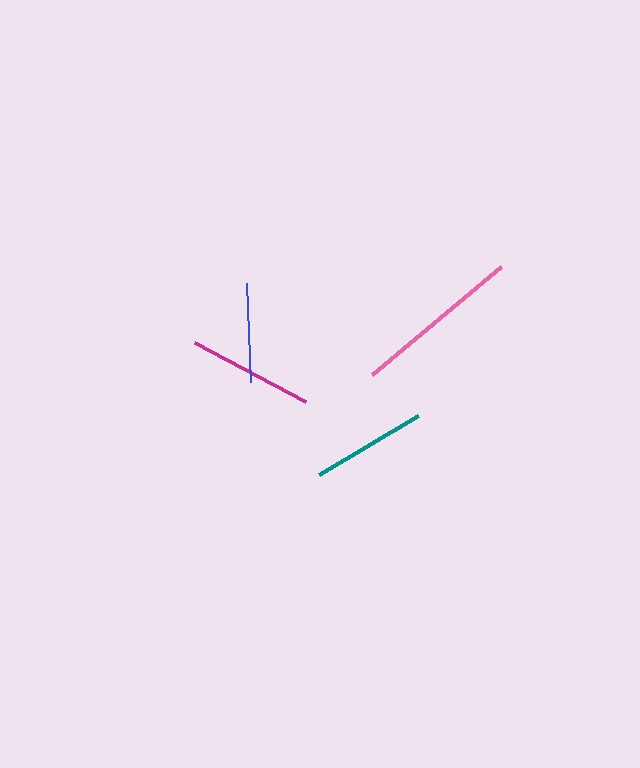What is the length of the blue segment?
The blue segment is approximately 100 pixels long.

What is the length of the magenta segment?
The magenta segment is approximately 126 pixels long.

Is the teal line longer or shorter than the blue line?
The teal line is longer than the blue line.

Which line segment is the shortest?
The blue line is the shortest at approximately 100 pixels.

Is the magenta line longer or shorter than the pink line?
The pink line is longer than the magenta line.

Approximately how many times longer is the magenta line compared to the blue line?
The magenta line is approximately 1.3 times the length of the blue line.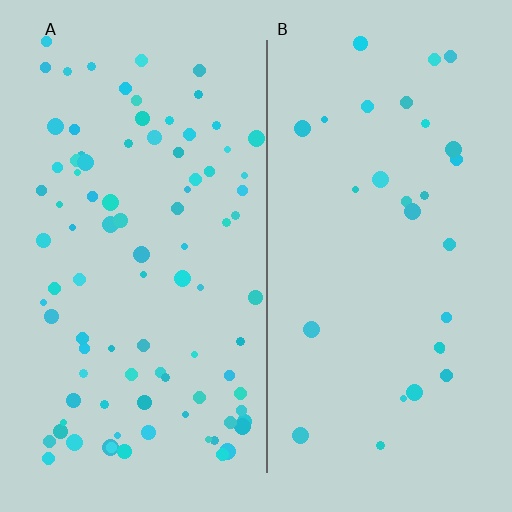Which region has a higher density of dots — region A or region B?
A (the left).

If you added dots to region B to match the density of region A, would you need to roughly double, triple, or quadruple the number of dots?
Approximately triple.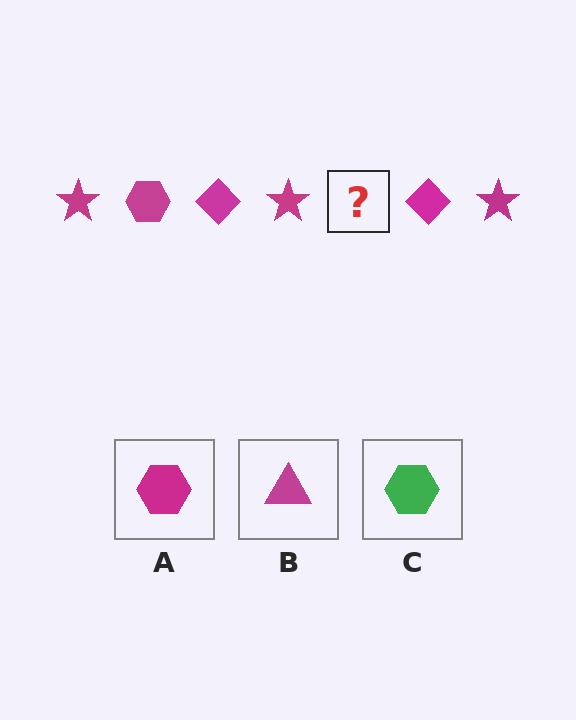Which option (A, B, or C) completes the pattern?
A.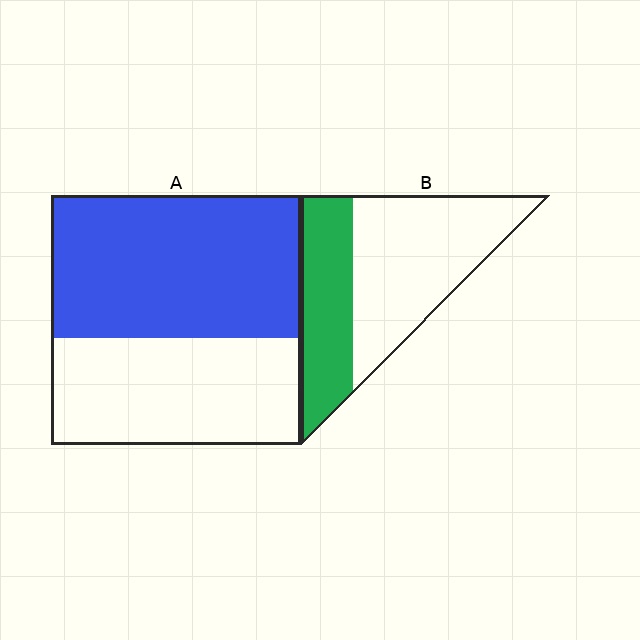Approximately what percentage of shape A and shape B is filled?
A is approximately 55% and B is approximately 35%.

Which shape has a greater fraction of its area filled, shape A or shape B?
Shape A.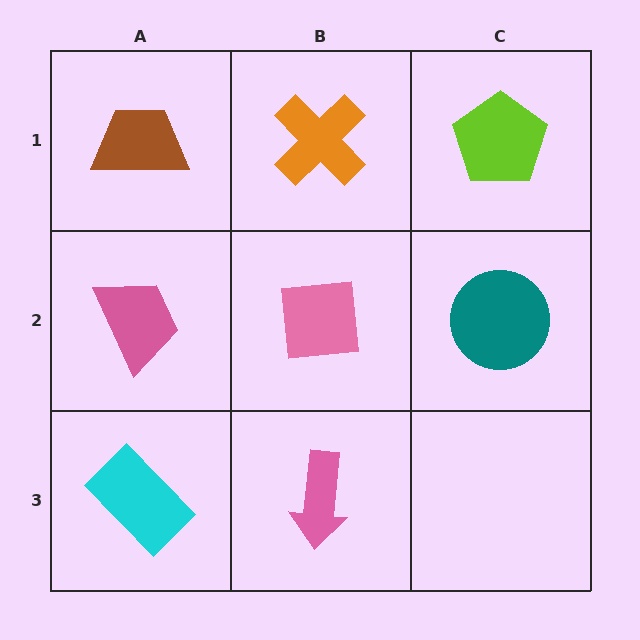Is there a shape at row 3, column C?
No, that cell is empty.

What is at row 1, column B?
An orange cross.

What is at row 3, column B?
A pink arrow.